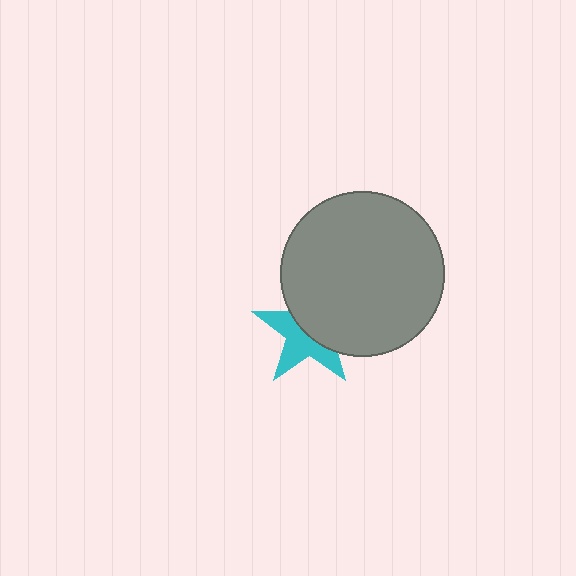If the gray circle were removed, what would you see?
You would see the complete cyan star.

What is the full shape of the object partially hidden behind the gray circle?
The partially hidden object is a cyan star.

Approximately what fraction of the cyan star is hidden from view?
Roughly 51% of the cyan star is hidden behind the gray circle.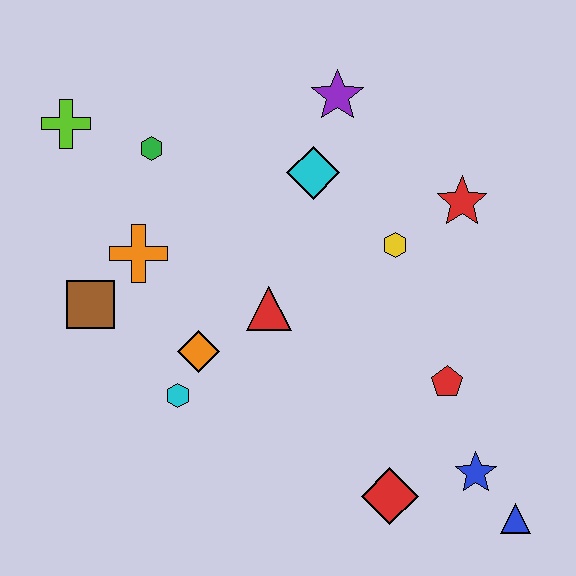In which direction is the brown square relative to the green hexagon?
The brown square is below the green hexagon.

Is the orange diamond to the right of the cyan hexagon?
Yes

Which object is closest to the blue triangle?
The blue star is closest to the blue triangle.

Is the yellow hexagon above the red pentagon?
Yes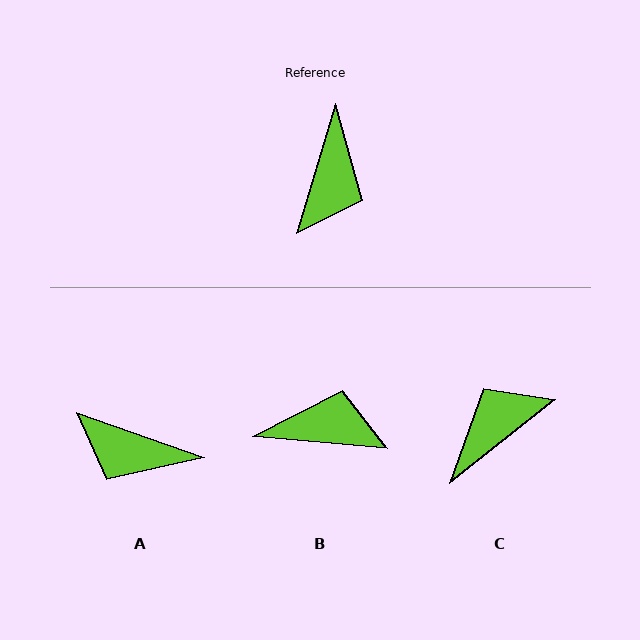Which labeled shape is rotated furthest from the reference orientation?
C, about 145 degrees away.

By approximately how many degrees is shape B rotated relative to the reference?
Approximately 102 degrees counter-clockwise.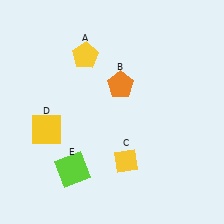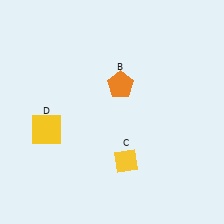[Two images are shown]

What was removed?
The lime square (E), the yellow pentagon (A) were removed in Image 2.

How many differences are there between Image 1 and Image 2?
There are 2 differences between the two images.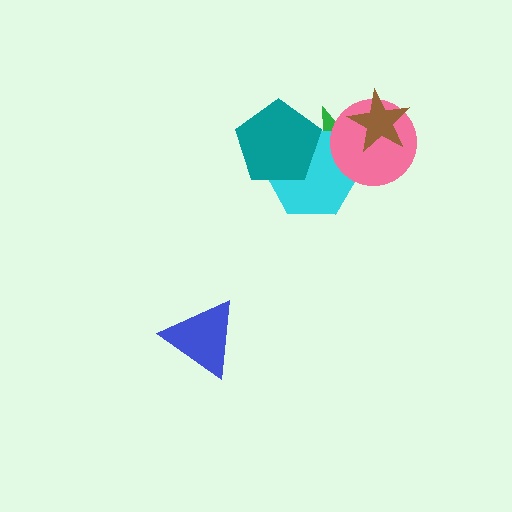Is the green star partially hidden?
Yes, it is partially covered by another shape.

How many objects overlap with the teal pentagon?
2 objects overlap with the teal pentagon.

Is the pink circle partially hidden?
Yes, it is partially covered by another shape.